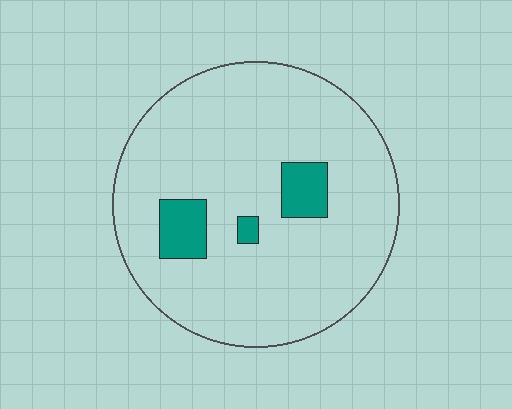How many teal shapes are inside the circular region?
3.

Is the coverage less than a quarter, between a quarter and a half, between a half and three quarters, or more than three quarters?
Less than a quarter.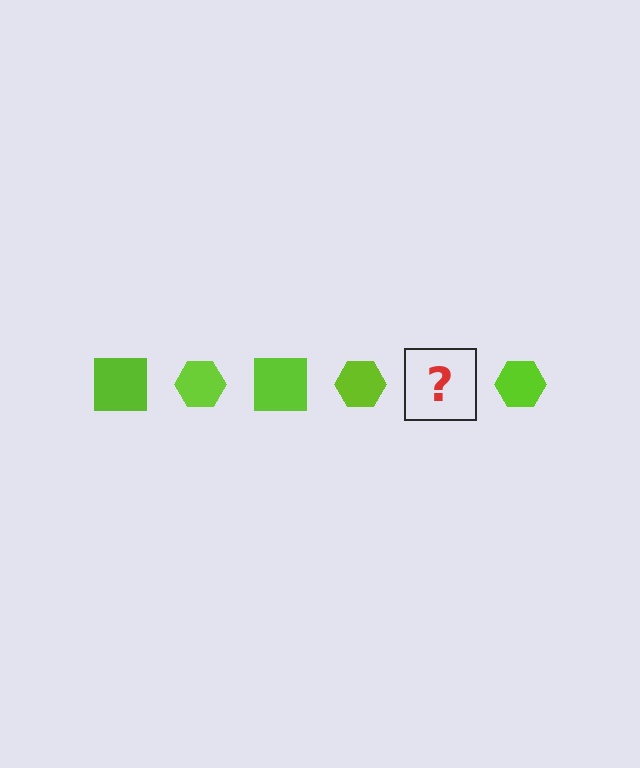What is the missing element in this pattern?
The missing element is a lime square.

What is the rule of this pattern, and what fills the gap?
The rule is that the pattern cycles through square, hexagon shapes in lime. The gap should be filled with a lime square.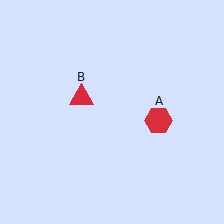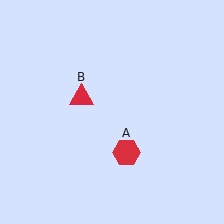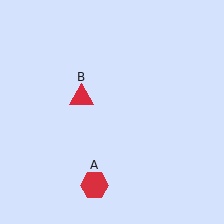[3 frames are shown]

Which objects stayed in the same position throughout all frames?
Red triangle (object B) remained stationary.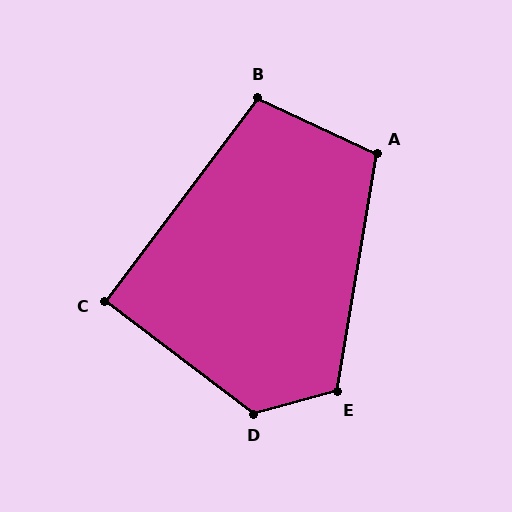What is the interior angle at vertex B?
Approximately 102 degrees (obtuse).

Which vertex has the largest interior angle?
D, at approximately 128 degrees.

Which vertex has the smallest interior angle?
C, at approximately 90 degrees.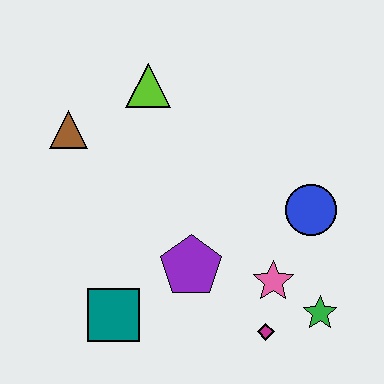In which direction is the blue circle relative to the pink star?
The blue circle is above the pink star.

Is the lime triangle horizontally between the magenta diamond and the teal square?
Yes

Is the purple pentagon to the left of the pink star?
Yes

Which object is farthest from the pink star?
The brown triangle is farthest from the pink star.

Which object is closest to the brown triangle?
The lime triangle is closest to the brown triangle.